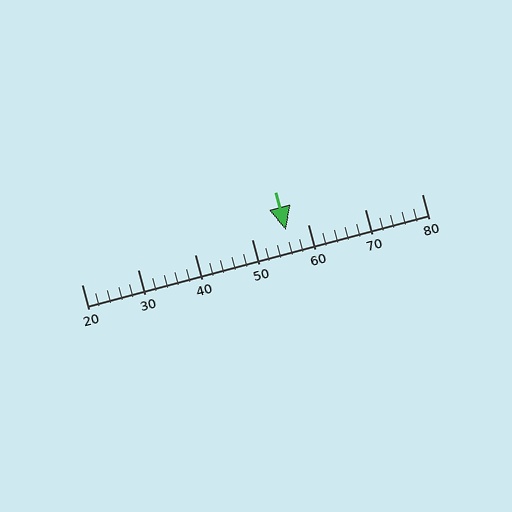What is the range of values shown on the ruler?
The ruler shows values from 20 to 80.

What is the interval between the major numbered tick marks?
The major tick marks are spaced 10 units apart.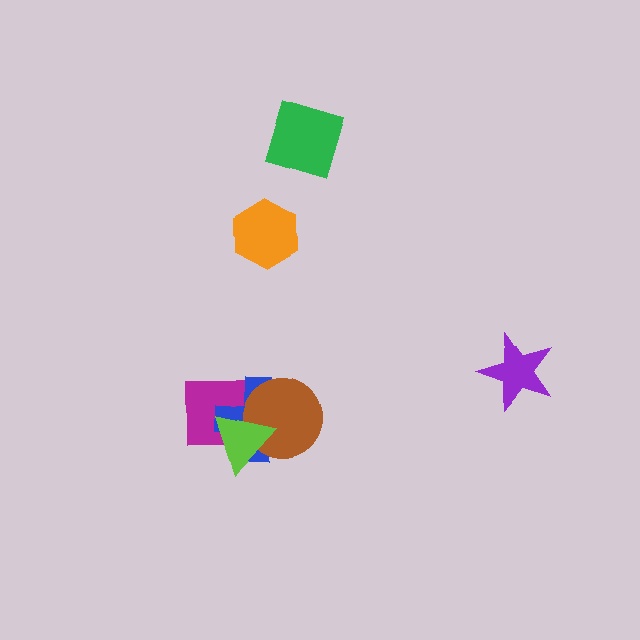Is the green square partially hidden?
No, no other shape covers it.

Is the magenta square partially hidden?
Yes, it is partially covered by another shape.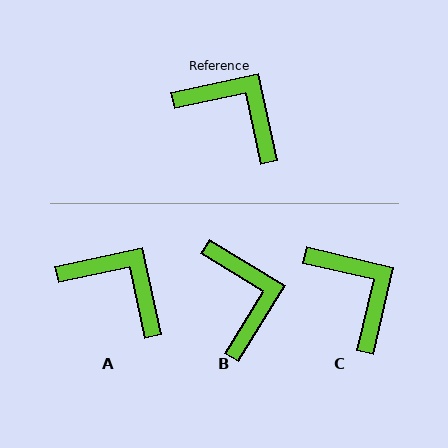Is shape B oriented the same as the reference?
No, it is off by about 44 degrees.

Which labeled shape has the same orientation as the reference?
A.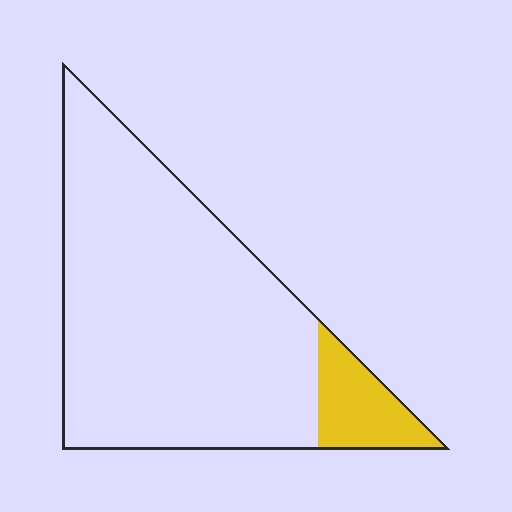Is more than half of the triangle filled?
No.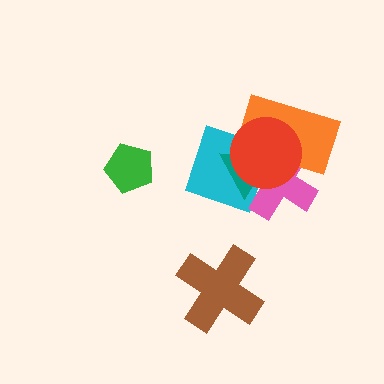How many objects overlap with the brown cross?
0 objects overlap with the brown cross.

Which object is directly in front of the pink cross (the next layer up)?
The orange rectangle is directly in front of the pink cross.